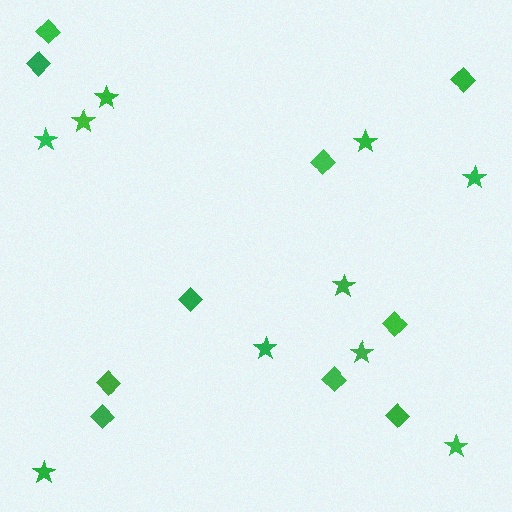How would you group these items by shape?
There are 2 groups: one group of stars (10) and one group of diamonds (10).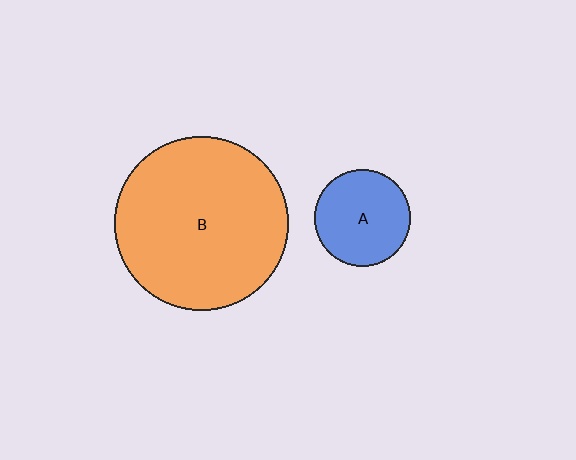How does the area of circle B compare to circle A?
Approximately 3.2 times.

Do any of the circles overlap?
No, none of the circles overlap.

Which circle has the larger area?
Circle B (orange).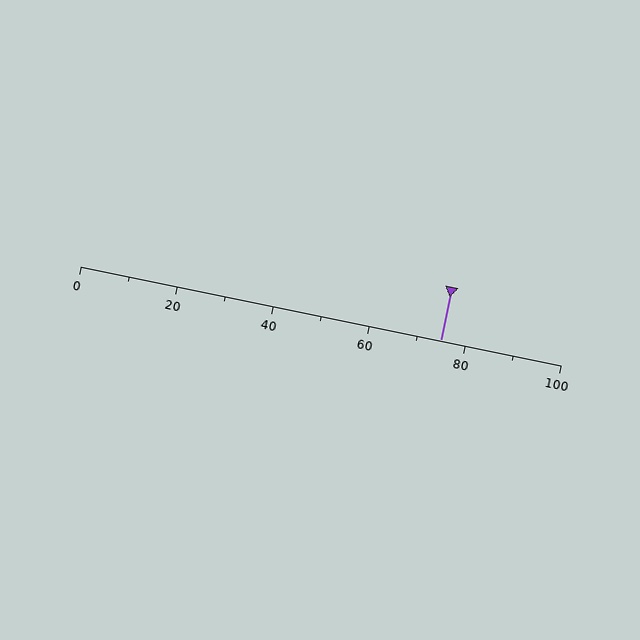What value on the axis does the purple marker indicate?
The marker indicates approximately 75.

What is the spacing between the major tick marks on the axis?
The major ticks are spaced 20 apart.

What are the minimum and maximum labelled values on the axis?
The axis runs from 0 to 100.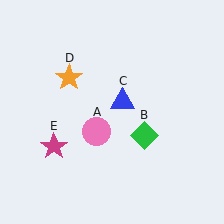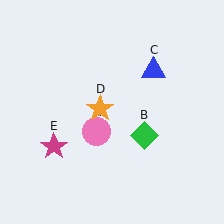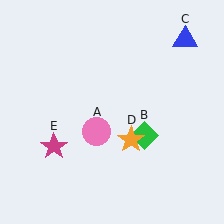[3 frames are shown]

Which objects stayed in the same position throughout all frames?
Pink circle (object A) and green diamond (object B) and magenta star (object E) remained stationary.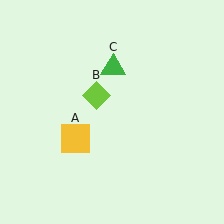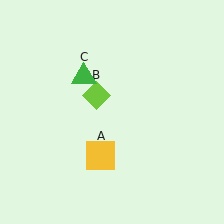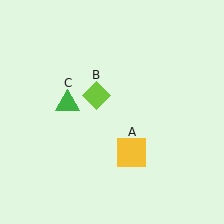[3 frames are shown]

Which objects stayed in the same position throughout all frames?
Lime diamond (object B) remained stationary.